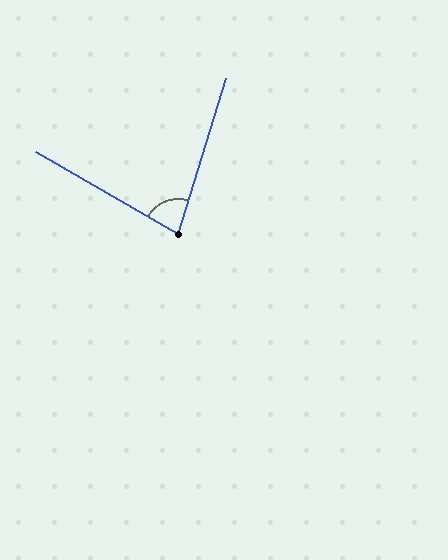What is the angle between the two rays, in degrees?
Approximately 77 degrees.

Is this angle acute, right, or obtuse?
It is acute.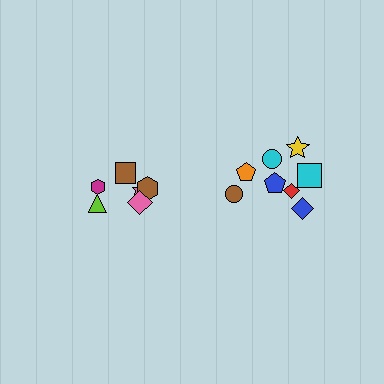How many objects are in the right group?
There are 8 objects.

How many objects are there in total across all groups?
There are 14 objects.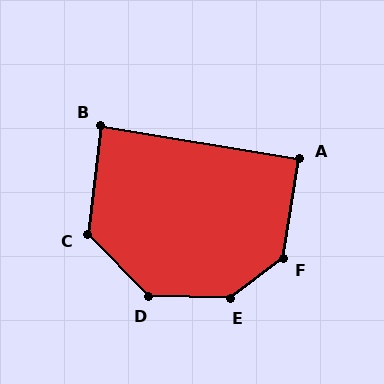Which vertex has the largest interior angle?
E, at approximately 142 degrees.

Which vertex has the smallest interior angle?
B, at approximately 88 degrees.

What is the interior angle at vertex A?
Approximately 90 degrees (approximately right).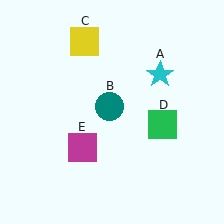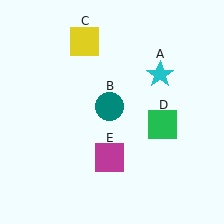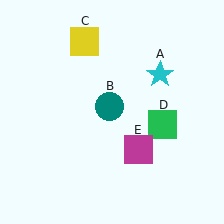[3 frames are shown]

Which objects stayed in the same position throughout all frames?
Cyan star (object A) and teal circle (object B) and yellow square (object C) and green square (object D) remained stationary.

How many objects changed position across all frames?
1 object changed position: magenta square (object E).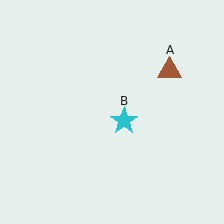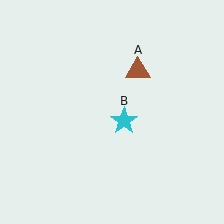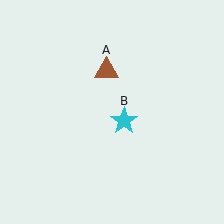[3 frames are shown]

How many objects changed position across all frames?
1 object changed position: brown triangle (object A).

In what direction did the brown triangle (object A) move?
The brown triangle (object A) moved left.